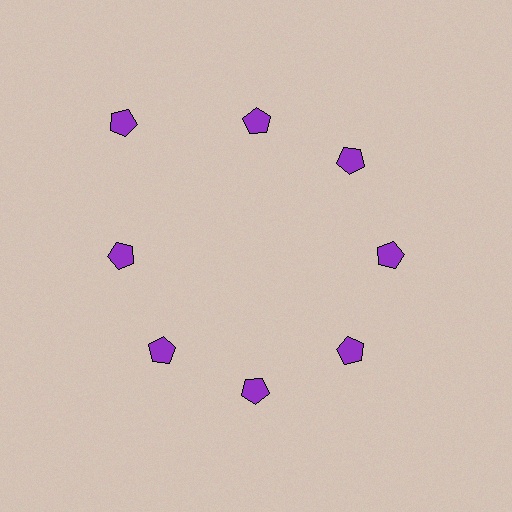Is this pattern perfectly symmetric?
No. The 8 purple pentagons are arranged in a ring, but one element near the 10 o'clock position is pushed outward from the center, breaking the 8-fold rotational symmetry.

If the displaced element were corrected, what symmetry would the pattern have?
It would have 8-fold rotational symmetry — the pattern would map onto itself every 45 degrees.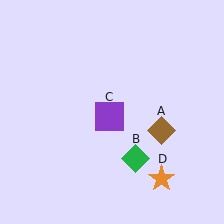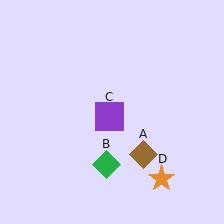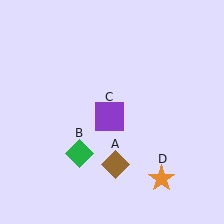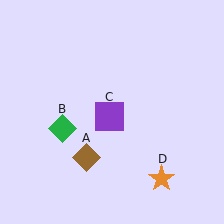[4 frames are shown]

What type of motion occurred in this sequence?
The brown diamond (object A), green diamond (object B) rotated clockwise around the center of the scene.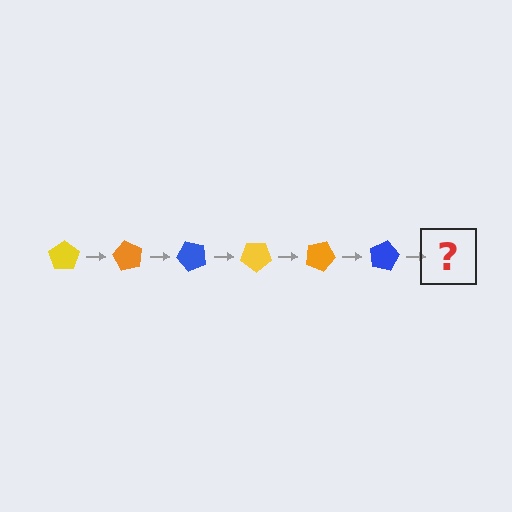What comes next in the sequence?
The next element should be a yellow pentagon, rotated 360 degrees from the start.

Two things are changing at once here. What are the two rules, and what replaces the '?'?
The two rules are that it rotates 60 degrees each step and the color cycles through yellow, orange, and blue. The '?' should be a yellow pentagon, rotated 360 degrees from the start.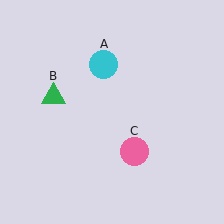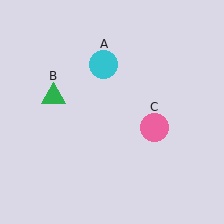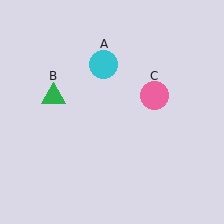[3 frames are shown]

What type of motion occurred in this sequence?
The pink circle (object C) rotated counterclockwise around the center of the scene.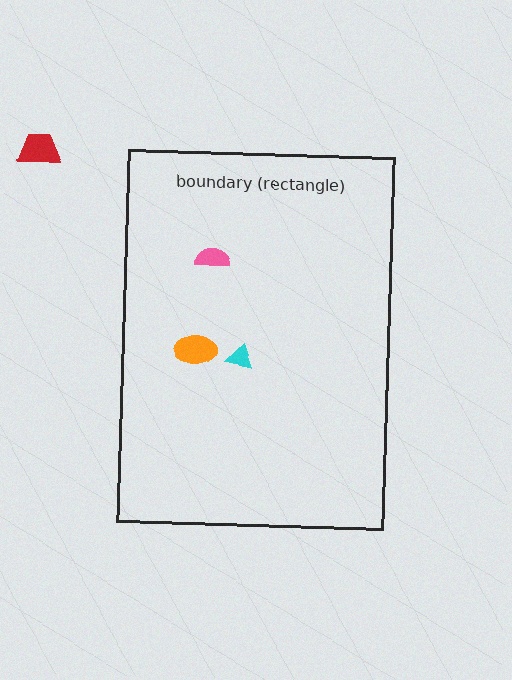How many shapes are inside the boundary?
3 inside, 1 outside.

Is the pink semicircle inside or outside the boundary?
Inside.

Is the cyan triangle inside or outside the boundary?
Inside.